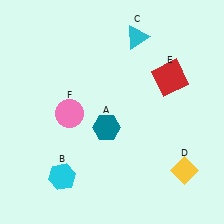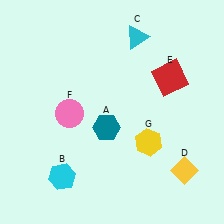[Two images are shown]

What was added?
A yellow hexagon (G) was added in Image 2.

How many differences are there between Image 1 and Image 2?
There is 1 difference between the two images.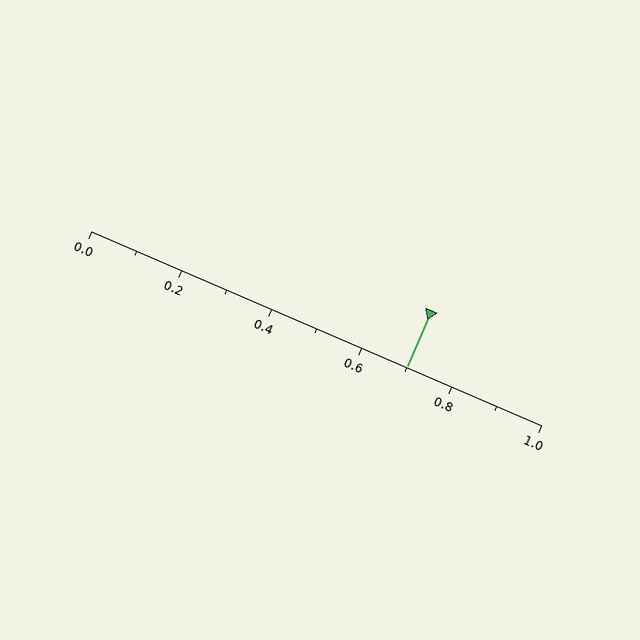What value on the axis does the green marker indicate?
The marker indicates approximately 0.7.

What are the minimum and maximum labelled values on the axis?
The axis runs from 0.0 to 1.0.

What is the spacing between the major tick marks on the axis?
The major ticks are spaced 0.2 apart.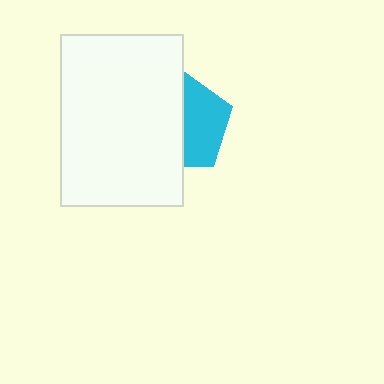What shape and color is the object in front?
The object in front is a white rectangle.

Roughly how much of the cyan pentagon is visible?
About half of it is visible (roughly 48%).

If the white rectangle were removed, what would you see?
You would see the complete cyan pentagon.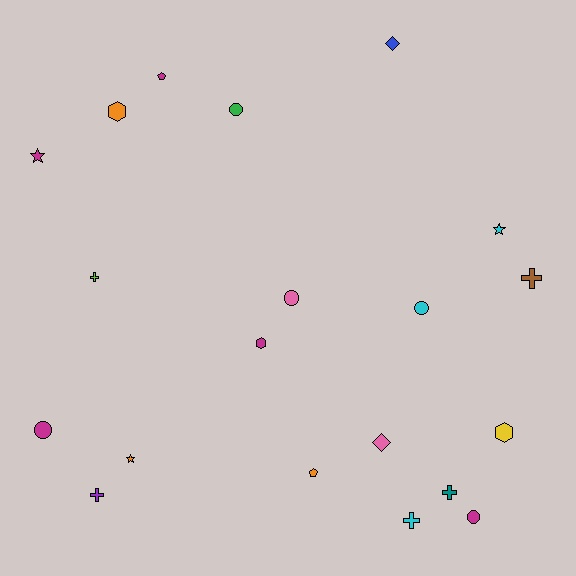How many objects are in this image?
There are 20 objects.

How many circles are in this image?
There are 5 circles.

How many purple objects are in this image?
There is 1 purple object.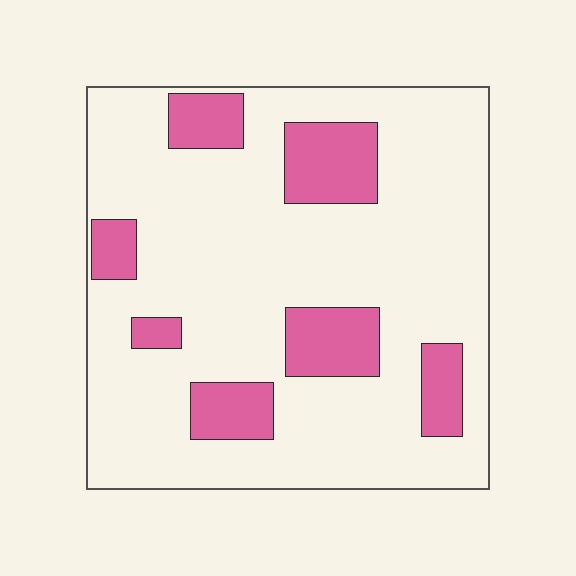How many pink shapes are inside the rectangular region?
7.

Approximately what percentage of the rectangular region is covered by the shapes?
Approximately 20%.